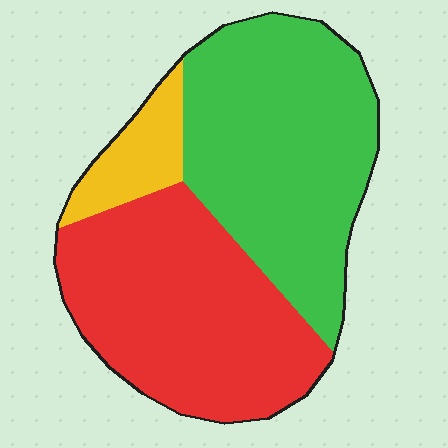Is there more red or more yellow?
Red.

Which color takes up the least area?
Yellow, at roughly 10%.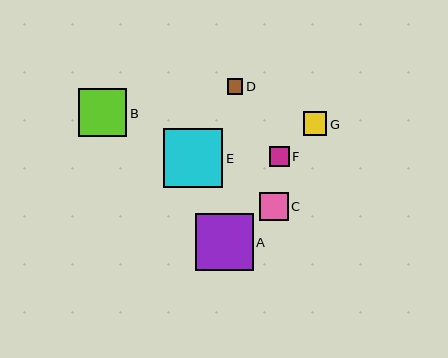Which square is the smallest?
Square D is the smallest with a size of approximately 16 pixels.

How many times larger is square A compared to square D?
Square A is approximately 3.7 times the size of square D.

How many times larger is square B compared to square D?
Square B is approximately 3.1 times the size of square D.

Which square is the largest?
Square E is the largest with a size of approximately 59 pixels.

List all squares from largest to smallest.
From largest to smallest: E, A, B, C, G, F, D.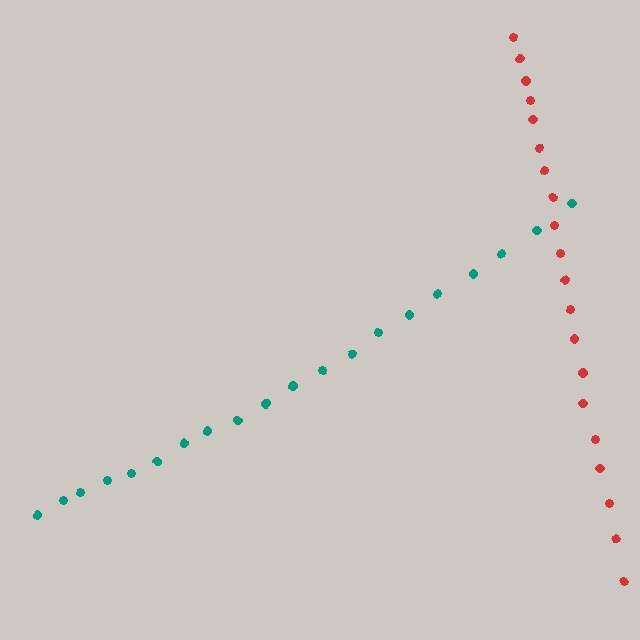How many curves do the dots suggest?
There are 2 distinct paths.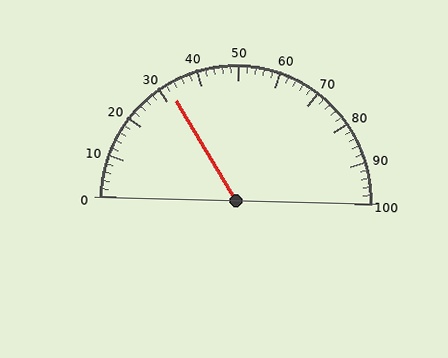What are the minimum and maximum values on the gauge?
The gauge ranges from 0 to 100.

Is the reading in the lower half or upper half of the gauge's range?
The reading is in the lower half of the range (0 to 100).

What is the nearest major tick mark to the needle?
The nearest major tick mark is 30.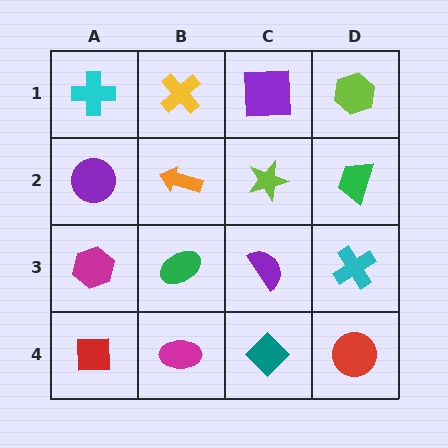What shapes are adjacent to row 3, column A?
A purple circle (row 2, column A), a red square (row 4, column A), a green ellipse (row 3, column B).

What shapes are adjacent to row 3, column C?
A lime star (row 2, column C), a teal diamond (row 4, column C), a green ellipse (row 3, column B), a cyan cross (row 3, column D).